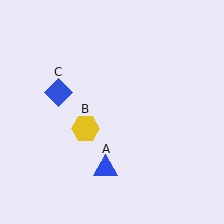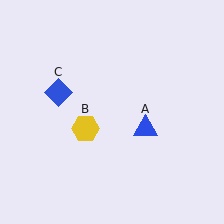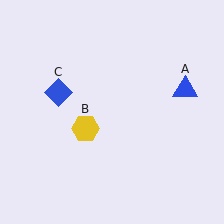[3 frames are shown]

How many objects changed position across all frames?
1 object changed position: blue triangle (object A).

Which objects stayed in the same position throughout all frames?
Yellow hexagon (object B) and blue diamond (object C) remained stationary.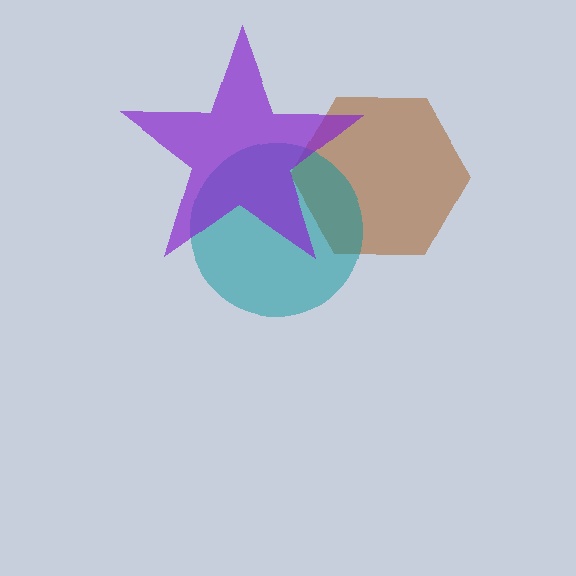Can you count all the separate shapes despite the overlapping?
Yes, there are 3 separate shapes.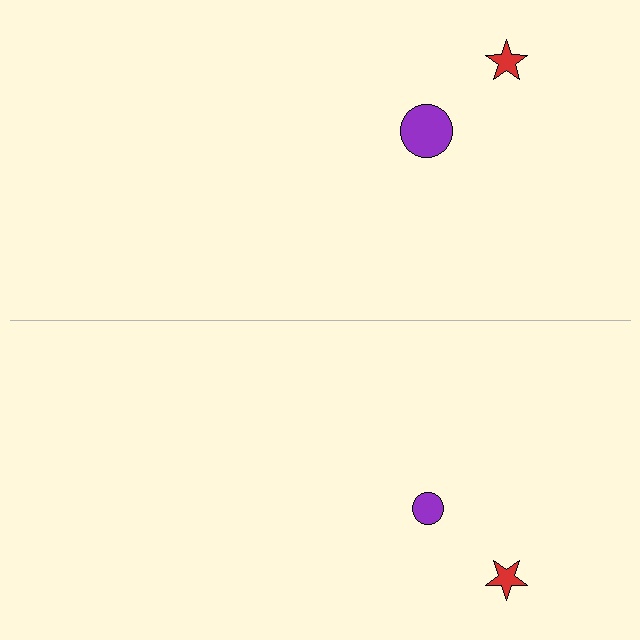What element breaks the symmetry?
The purple circle on the bottom side has a different size than its mirror counterpart.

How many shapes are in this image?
There are 4 shapes in this image.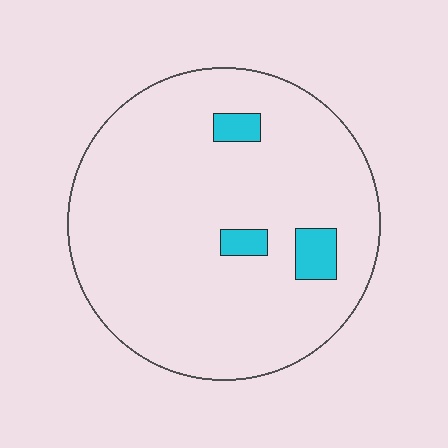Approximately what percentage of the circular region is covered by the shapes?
Approximately 5%.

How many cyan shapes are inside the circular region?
3.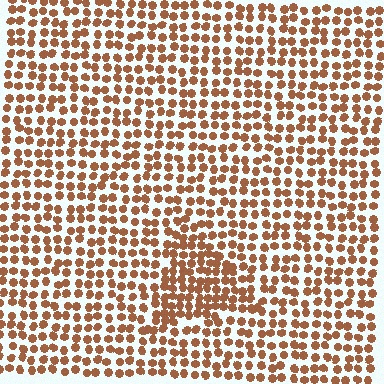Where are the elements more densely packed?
The elements are more densely packed inside the triangle boundary.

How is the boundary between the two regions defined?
The boundary is defined by a change in element density (approximately 1.6x ratio). All elements are the same color, size, and shape.